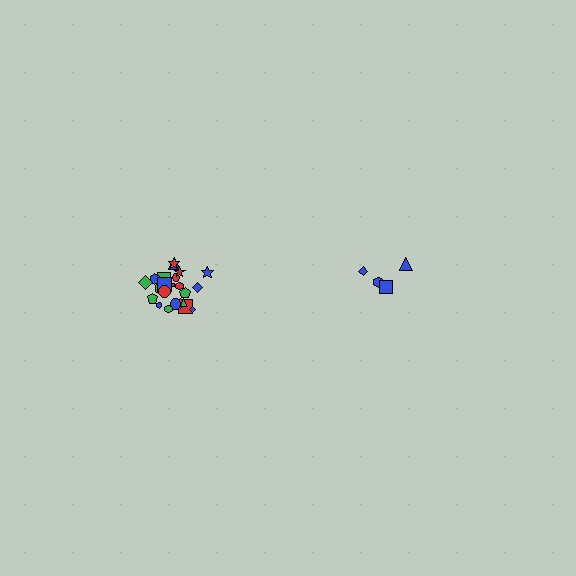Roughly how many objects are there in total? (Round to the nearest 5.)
Roughly 30 objects in total.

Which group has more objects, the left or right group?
The left group.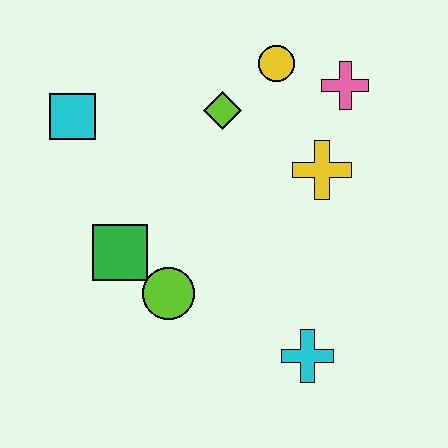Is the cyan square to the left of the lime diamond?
Yes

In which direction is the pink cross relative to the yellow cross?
The pink cross is above the yellow cross.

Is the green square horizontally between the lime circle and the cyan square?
Yes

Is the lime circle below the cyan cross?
No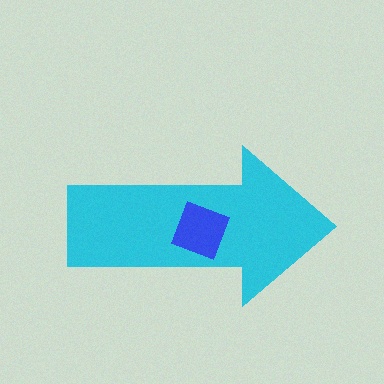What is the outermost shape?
The cyan arrow.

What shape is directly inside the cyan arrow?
The blue square.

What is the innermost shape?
The blue square.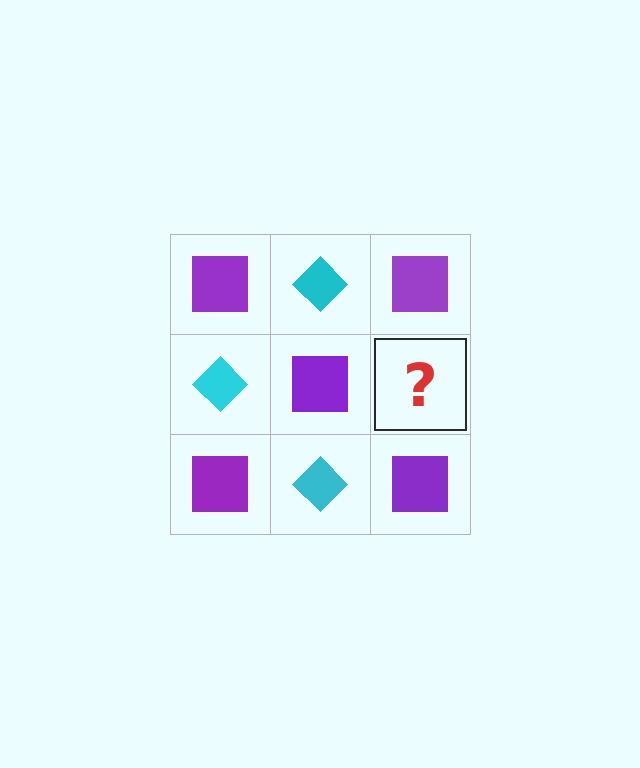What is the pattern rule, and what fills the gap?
The rule is that it alternates purple square and cyan diamond in a checkerboard pattern. The gap should be filled with a cyan diamond.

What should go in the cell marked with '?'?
The missing cell should contain a cyan diamond.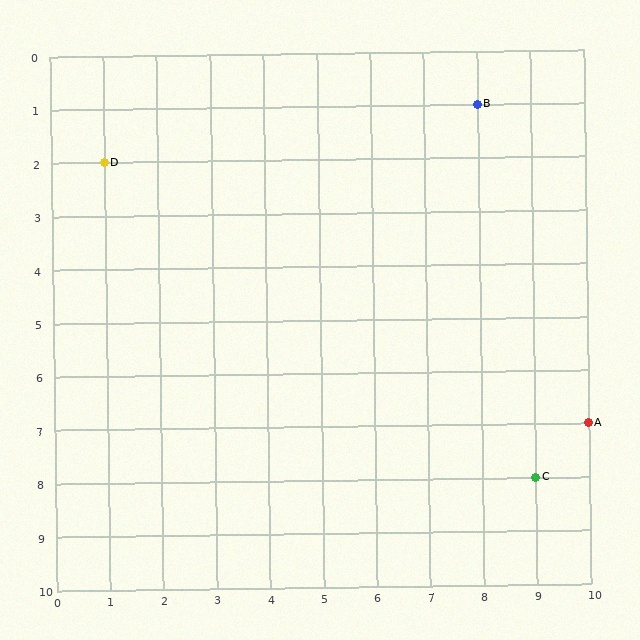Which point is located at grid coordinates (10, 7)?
Point A is at (10, 7).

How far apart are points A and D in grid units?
Points A and D are 9 columns and 5 rows apart (about 10.3 grid units diagonally).